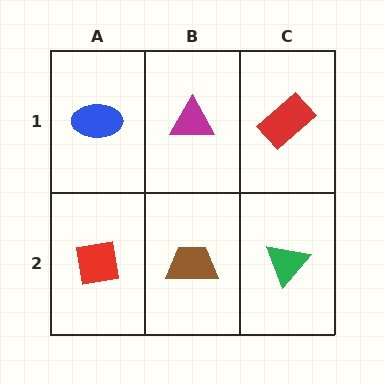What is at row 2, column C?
A green triangle.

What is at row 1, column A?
A blue ellipse.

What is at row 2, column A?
A red square.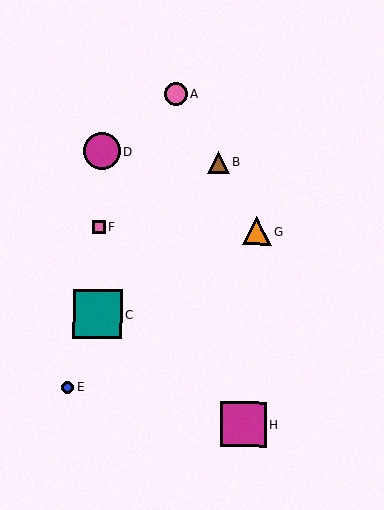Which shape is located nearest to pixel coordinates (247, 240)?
The orange triangle (labeled G) at (257, 231) is nearest to that location.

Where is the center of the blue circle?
The center of the blue circle is at (68, 387).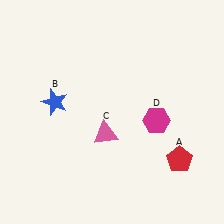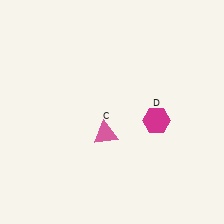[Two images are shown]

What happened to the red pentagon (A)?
The red pentagon (A) was removed in Image 2. It was in the bottom-right area of Image 1.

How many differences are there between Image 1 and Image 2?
There are 2 differences between the two images.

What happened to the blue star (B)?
The blue star (B) was removed in Image 2. It was in the top-left area of Image 1.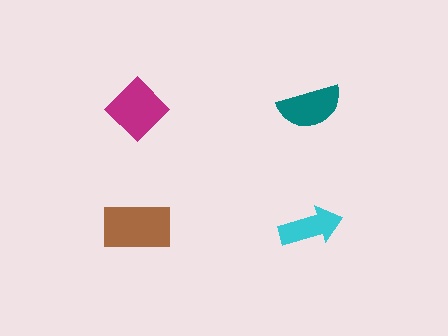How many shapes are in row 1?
2 shapes.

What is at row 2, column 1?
A brown rectangle.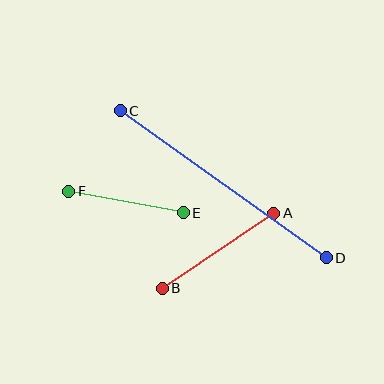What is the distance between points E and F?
The distance is approximately 116 pixels.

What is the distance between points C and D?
The distance is approximately 253 pixels.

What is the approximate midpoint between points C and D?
The midpoint is at approximately (223, 184) pixels.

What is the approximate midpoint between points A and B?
The midpoint is at approximately (218, 251) pixels.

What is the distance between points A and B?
The distance is approximately 134 pixels.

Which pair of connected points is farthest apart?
Points C and D are farthest apart.